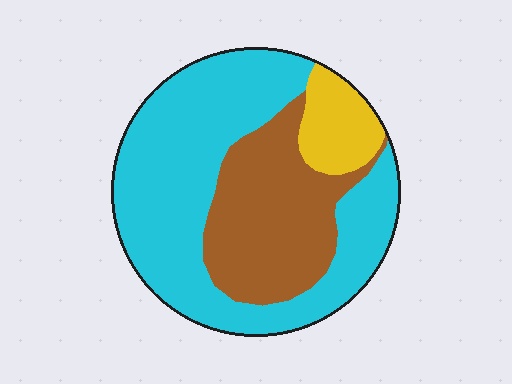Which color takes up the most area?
Cyan, at roughly 60%.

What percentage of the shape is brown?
Brown takes up between a sixth and a third of the shape.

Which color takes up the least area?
Yellow, at roughly 10%.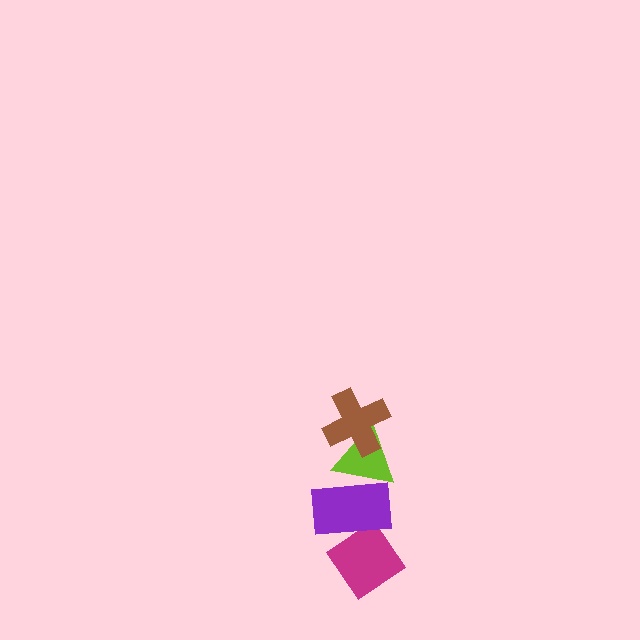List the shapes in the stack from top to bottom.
From top to bottom: the brown cross, the lime triangle, the purple rectangle, the magenta diamond.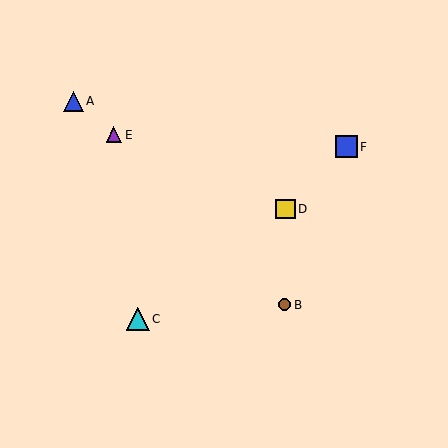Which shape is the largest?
The cyan triangle (labeled C) is the largest.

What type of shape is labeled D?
Shape D is a yellow square.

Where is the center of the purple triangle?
The center of the purple triangle is at (114, 135).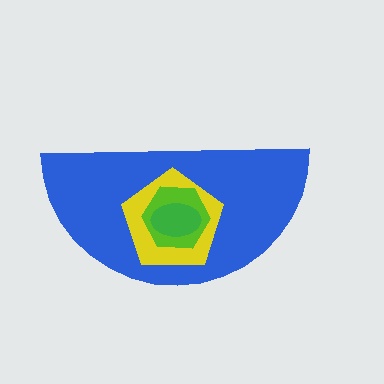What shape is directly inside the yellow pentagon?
The lime hexagon.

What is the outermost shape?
The blue semicircle.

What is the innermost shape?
The green ellipse.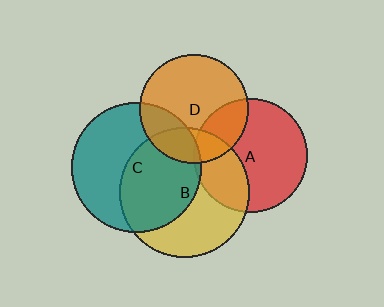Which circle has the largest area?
Circle C (teal).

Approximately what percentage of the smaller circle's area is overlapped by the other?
Approximately 25%.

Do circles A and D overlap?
Yes.